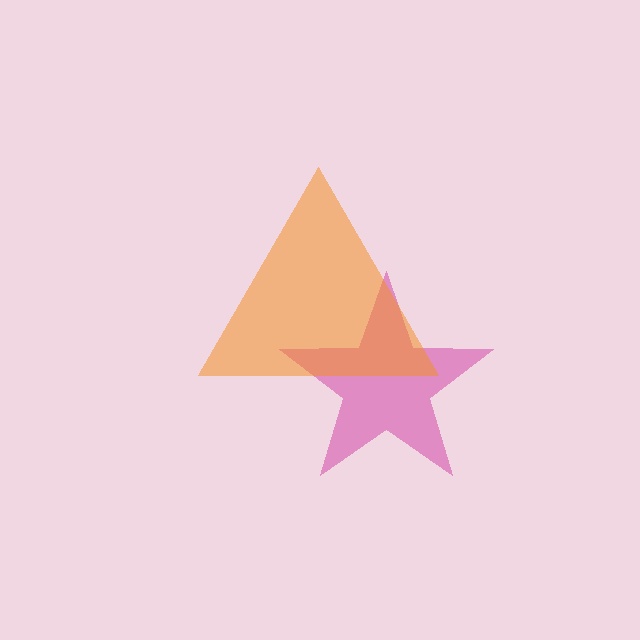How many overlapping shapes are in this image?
There are 2 overlapping shapes in the image.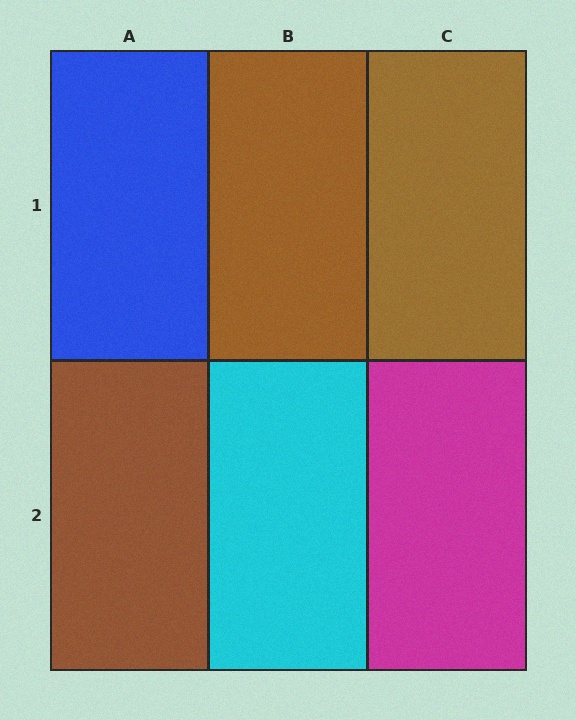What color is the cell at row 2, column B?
Cyan.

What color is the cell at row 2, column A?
Brown.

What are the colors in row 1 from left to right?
Blue, brown, brown.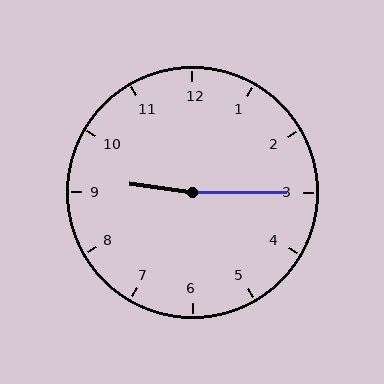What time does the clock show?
9:15.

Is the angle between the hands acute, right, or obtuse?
It is obtuse.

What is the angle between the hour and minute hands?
Approximately 172 degrees.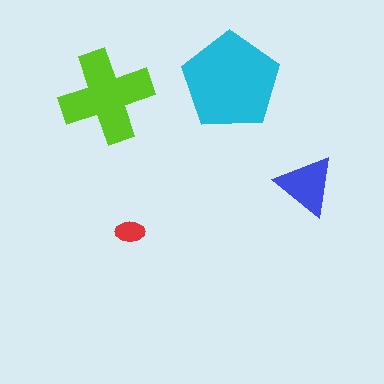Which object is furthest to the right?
The blue triangle is rightmost.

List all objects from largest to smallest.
The cyan pentagon, the lime cross, the blue triangle, the red ellipse.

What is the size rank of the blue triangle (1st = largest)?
3rd.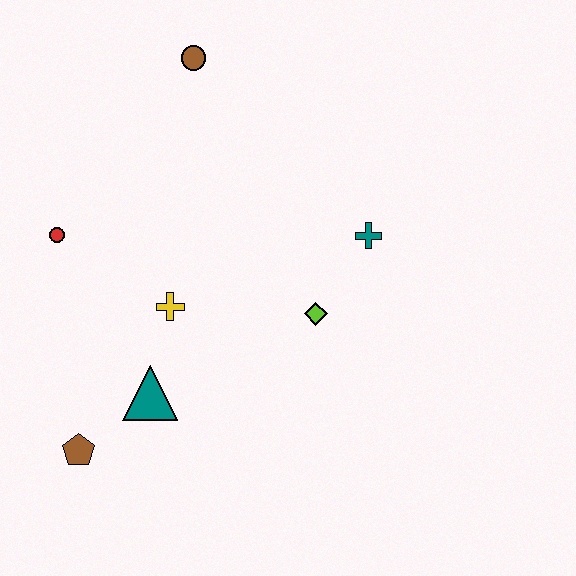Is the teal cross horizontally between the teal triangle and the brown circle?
No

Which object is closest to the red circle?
The yellow cross is closest to the red circle.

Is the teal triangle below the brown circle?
Yes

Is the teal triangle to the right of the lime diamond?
No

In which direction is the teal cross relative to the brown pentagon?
The teal cross is to the right of the brown pentagon.